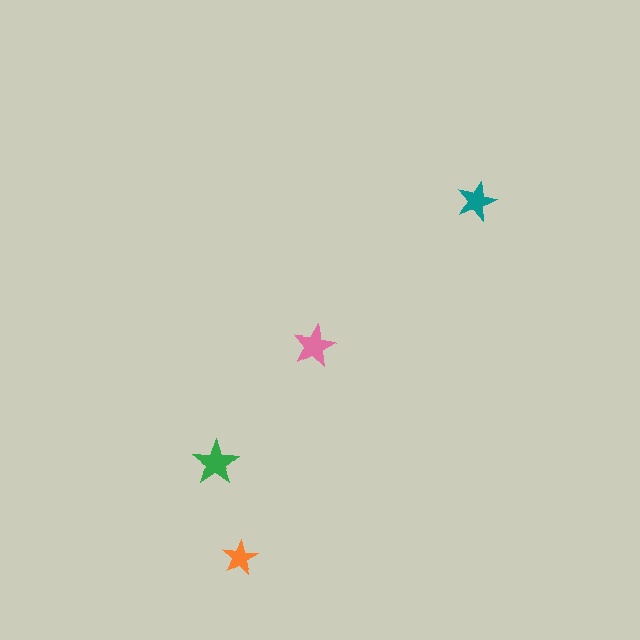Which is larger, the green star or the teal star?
The green one.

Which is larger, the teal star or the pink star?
The pink one.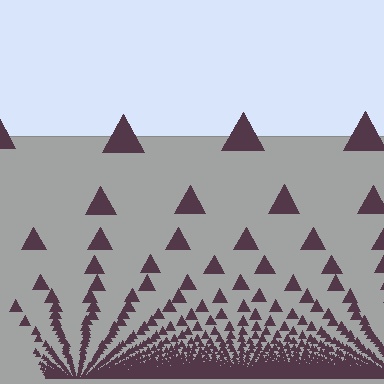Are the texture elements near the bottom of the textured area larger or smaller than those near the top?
Smaller. The gradient is inverted — elements near the bottom are smaller and denser.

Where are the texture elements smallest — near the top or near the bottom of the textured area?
Near the bottom.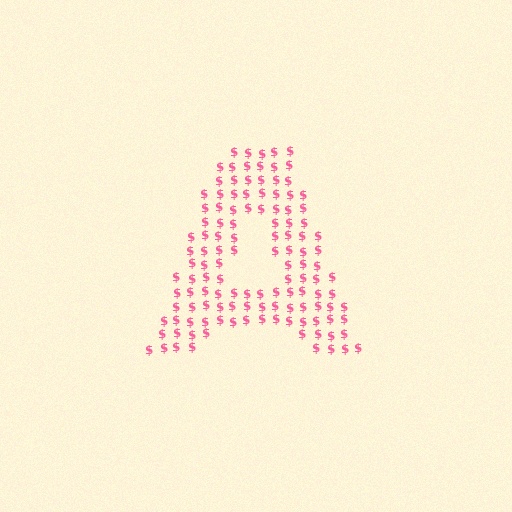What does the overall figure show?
The overall figure shows the letter A.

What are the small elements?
The small elements are dollar signs.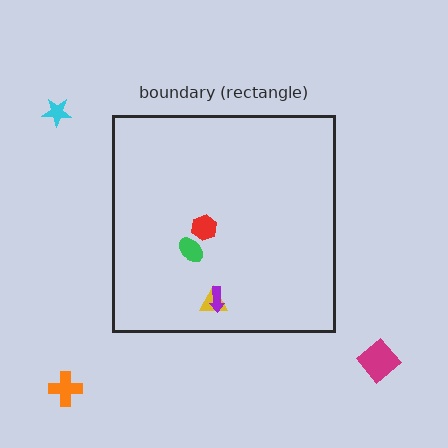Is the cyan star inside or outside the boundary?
Outside.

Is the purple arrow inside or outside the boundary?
Inside.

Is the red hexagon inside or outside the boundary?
Inside.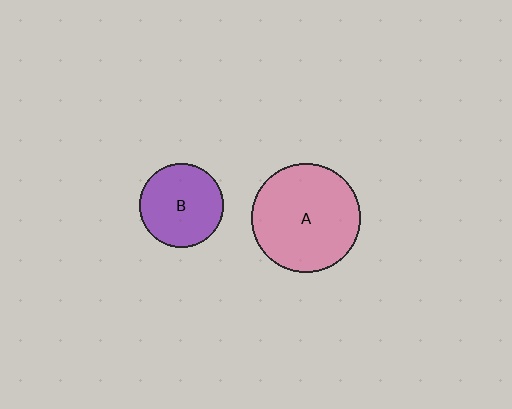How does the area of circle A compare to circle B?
Approximately 1.7 times.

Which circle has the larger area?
Circle A (pink).